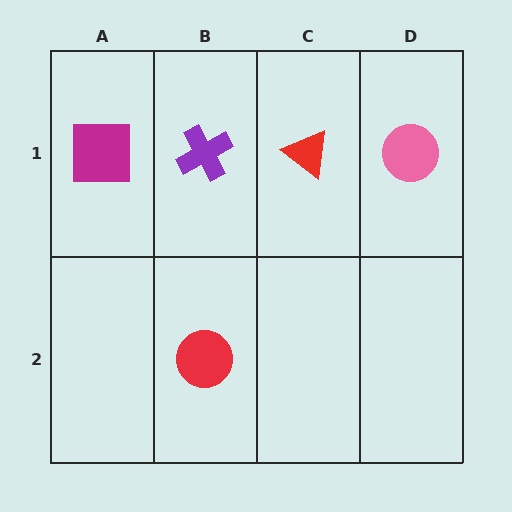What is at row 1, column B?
A purple cross.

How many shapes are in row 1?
4 shapes.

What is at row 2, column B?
A red circle.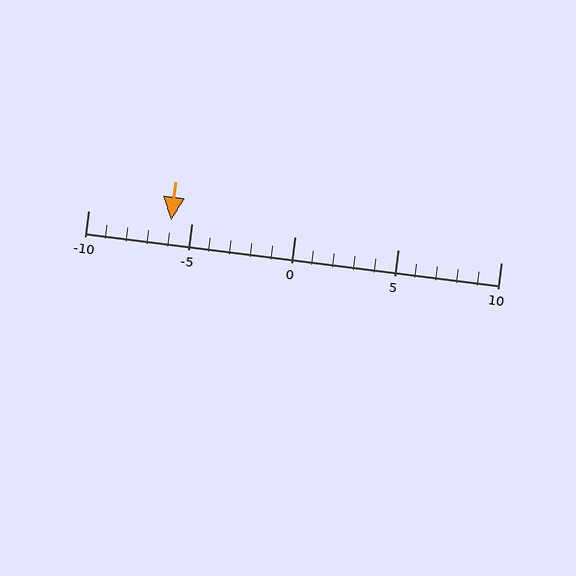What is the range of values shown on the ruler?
The ruler shows values from -10 to 10.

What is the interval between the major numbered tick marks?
The major tick marks are spaced 5 units apart.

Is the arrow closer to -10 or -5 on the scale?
The arrow is closer to -5.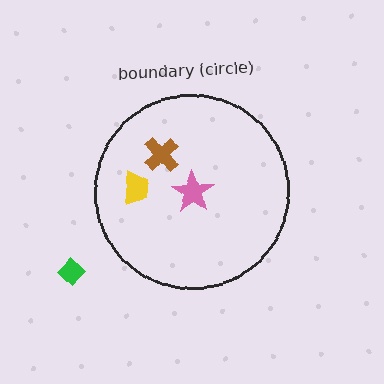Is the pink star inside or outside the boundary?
Inside.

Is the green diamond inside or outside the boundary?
Outside.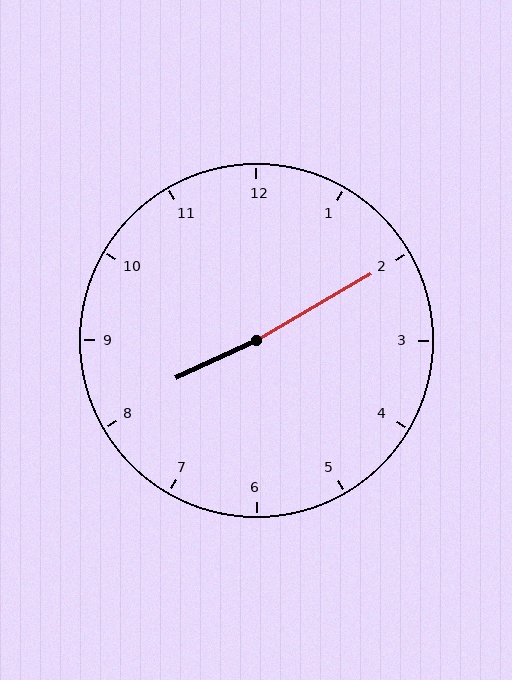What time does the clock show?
8:10.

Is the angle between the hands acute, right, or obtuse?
It is obtuse.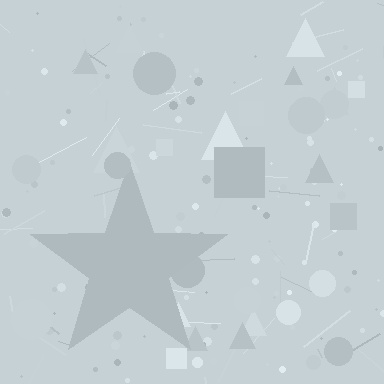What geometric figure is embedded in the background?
A star is embedded in the background.